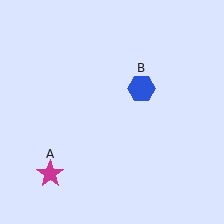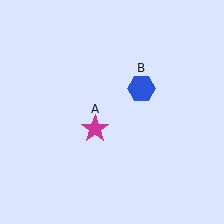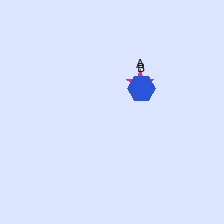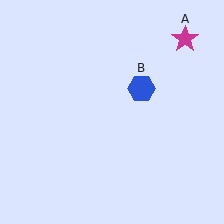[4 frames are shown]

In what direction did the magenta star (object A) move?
The magenta star (object A) moved up and to the right.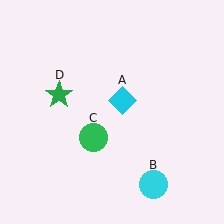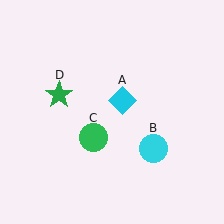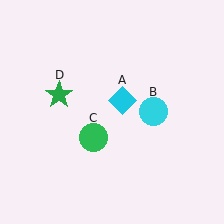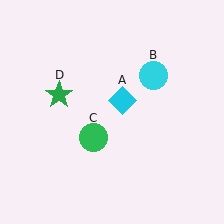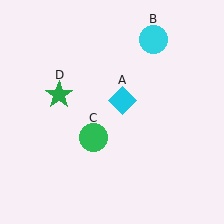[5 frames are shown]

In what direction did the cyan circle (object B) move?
The cyan circle (object B) moved up.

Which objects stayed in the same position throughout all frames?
Cyan diamond (object A) and green circle (object C) and green star (object D) remained stationary.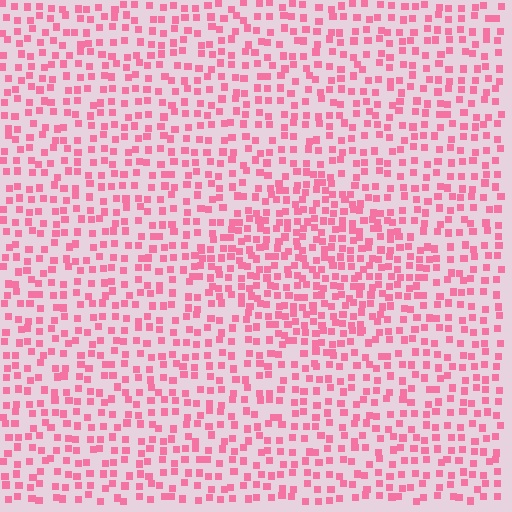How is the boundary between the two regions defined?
The boundary is defined by a change in element density (approximately 1.6x ratio). All elements are the same color, size, and shape.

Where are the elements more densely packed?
The elements are more densely packed inside the diamond boundary.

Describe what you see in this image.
The image contains small pink elements arranged at two different densities. A diamond-shaped region is visible where the elements are more densely packed than the surrounding area.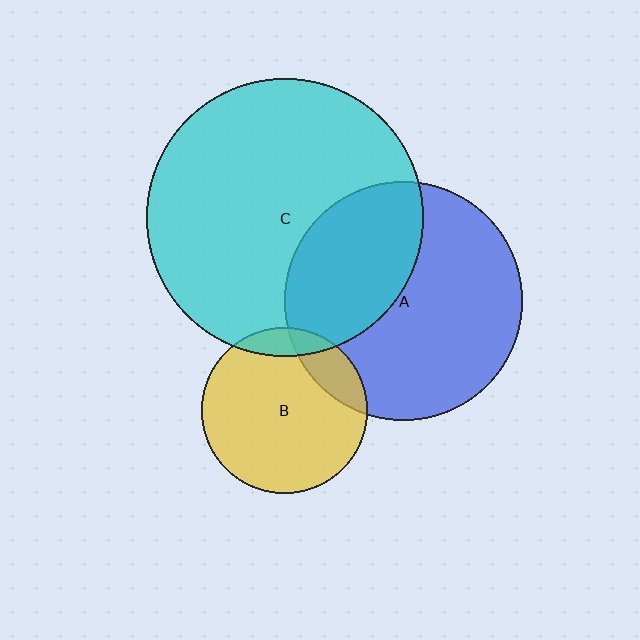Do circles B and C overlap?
Yes.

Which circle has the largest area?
Circle C (cyan).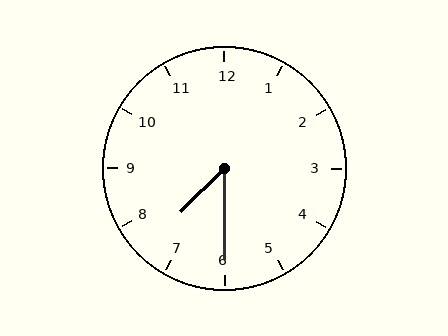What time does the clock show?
7:30.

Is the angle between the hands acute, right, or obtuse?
It is acute.